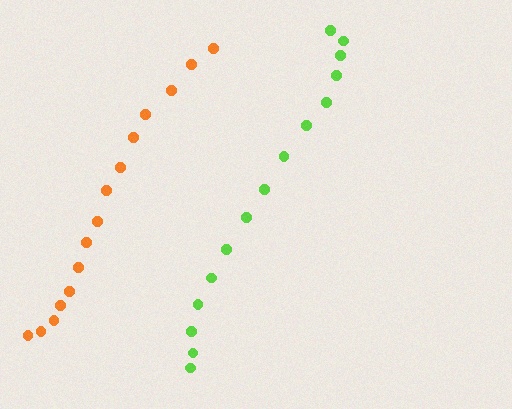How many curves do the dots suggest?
There are 2 distinct paths.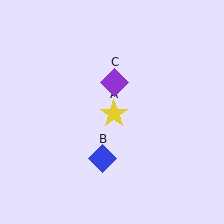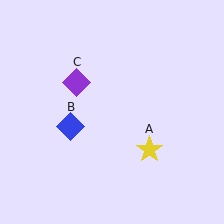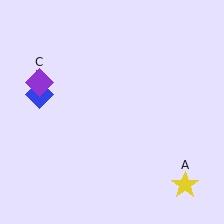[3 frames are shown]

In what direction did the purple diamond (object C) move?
The purple diamond (object C) moved left.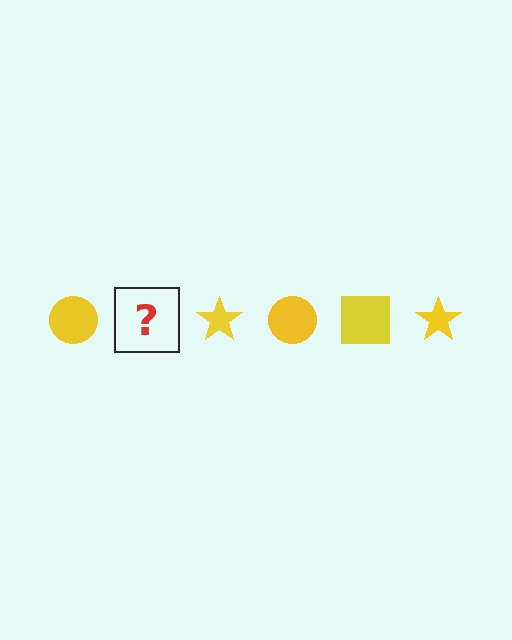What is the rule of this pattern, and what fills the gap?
The rule is that the pattern cycles through circle, square, star shapes in yellow. The gap should be filled with a yellow square.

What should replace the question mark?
The question mark should be replaced with a yellow square.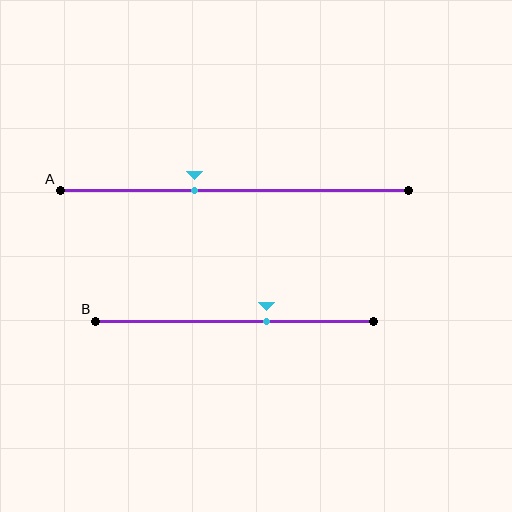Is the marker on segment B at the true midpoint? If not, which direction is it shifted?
No, the marker on segment B is shifted to the right by about 12% of the segment length.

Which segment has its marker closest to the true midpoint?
Segment A has its marker closest to the true midpoint.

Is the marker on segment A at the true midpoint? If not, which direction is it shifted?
No, the marker on segment A is shifted to the left by about 11% of the segment length.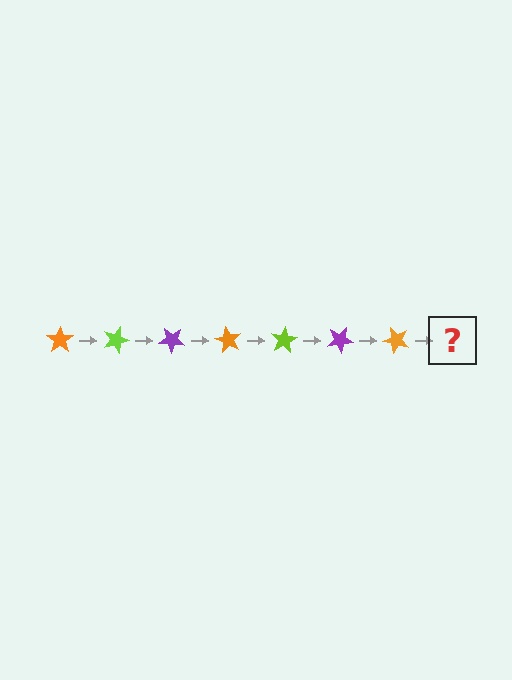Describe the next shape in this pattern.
It should be a lime star, rotated 140 degrees from the start.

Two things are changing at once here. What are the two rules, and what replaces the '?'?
The two rules are that it rotates 20 degrees each step and the color cycles through orange, lime, and purple. The '?' should be a lime star, rotated 140 degrees from the start.